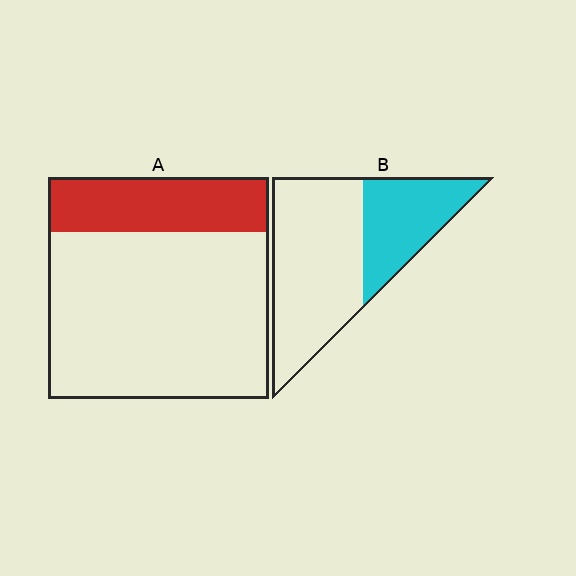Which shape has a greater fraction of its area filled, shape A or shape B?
Shape B.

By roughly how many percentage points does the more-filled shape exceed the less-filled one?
By roughly 10 percentage points (B over A).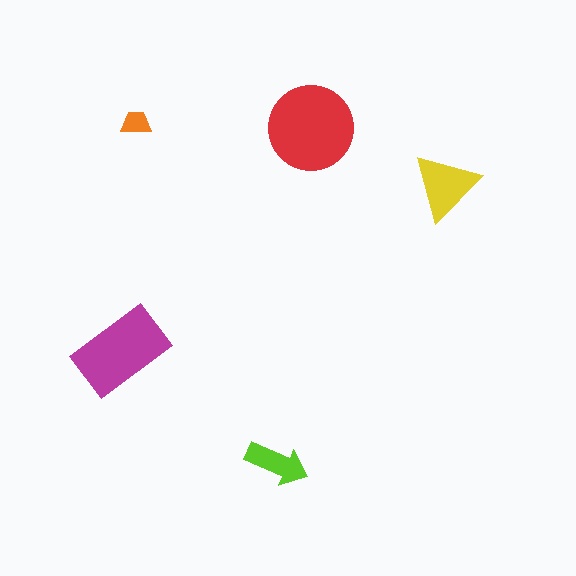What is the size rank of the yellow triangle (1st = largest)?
3rd.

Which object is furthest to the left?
The magenta rectangle is leftmost.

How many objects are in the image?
There are 5 objects in the image.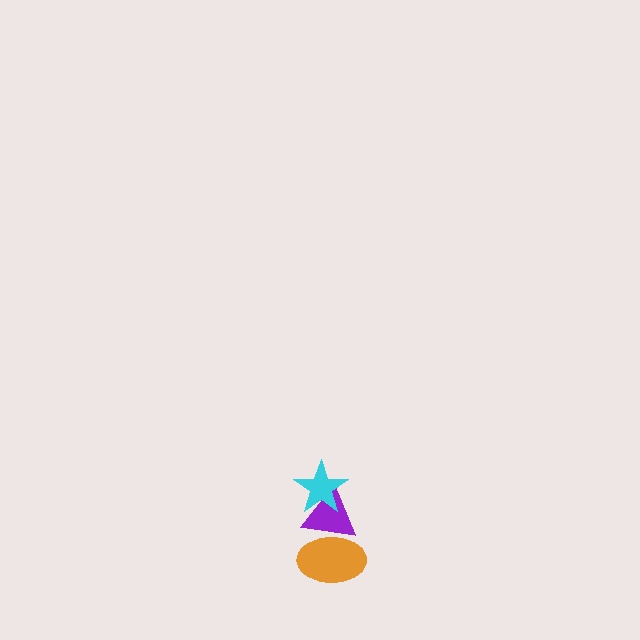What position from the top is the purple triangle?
The purple triangle is 2nd from the top.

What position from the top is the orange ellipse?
The orange ellipse is 3rd from the top.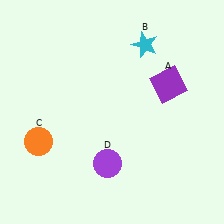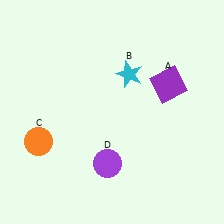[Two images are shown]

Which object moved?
The cyan star (B) moved down.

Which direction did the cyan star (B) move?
The cyan star (B) moved down.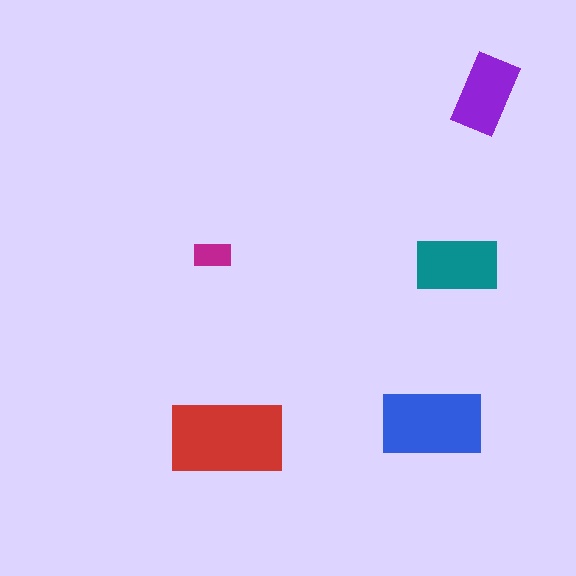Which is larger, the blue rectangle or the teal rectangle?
The blue one.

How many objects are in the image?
There are 5 objects in the image.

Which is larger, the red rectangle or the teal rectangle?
The red one.